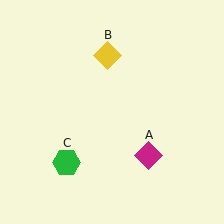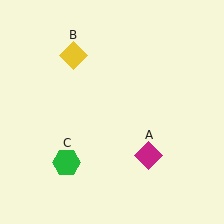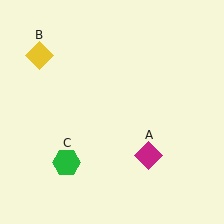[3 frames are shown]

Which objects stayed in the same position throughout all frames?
Magenta diamond (object A) and green hexagon (object C) remained stationary.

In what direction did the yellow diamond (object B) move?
The yellow diamond (object B) moved left.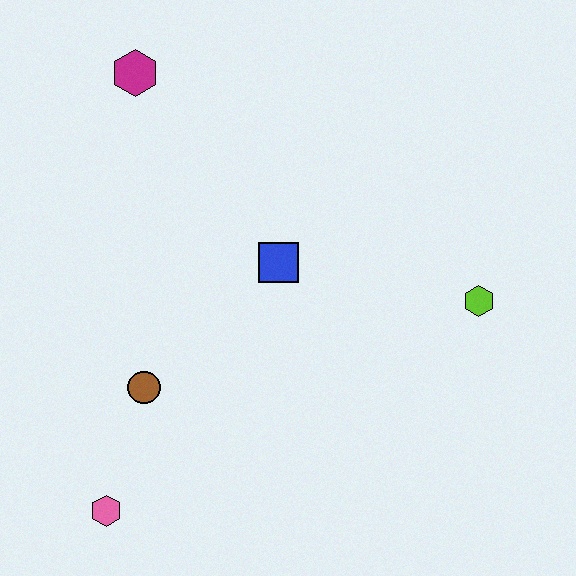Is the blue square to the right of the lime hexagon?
No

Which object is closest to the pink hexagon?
The brown circle is closest to the pink hexagon.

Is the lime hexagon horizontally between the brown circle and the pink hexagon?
No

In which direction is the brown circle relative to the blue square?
The brown circle is to the left of the blue square.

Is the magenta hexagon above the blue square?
Yes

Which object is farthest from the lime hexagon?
The pink hexagon is farthest from the lime hexagon.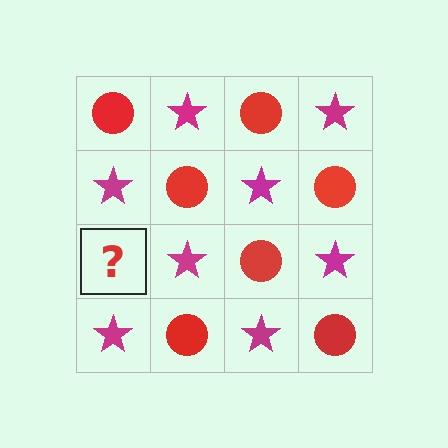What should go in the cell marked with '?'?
The missing cell should contain a red circle.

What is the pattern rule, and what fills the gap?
The rule is that it alternates red circle and magenta star in a checkerboard pattern. The gap should be filled with a red circle.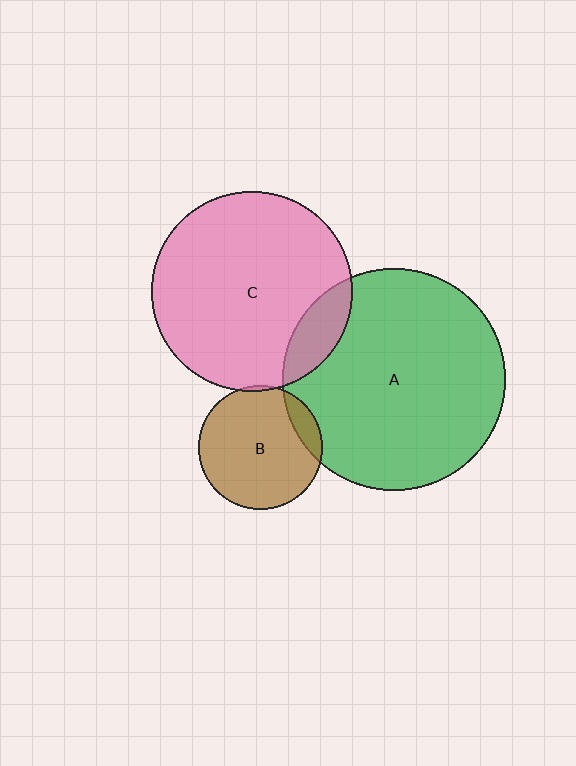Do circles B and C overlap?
Yes.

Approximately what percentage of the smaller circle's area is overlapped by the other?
Approximately 5%.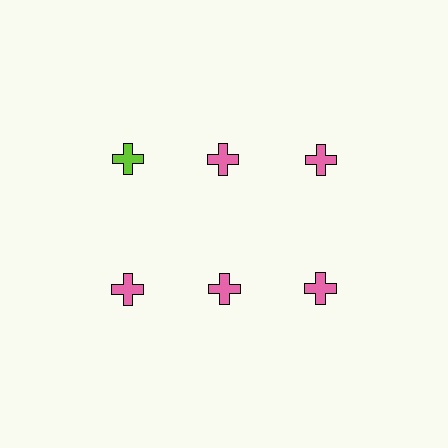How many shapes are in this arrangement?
There are 6 shapes arranged in a grid pattern.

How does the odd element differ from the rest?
It has a different color: lime instead of pink.